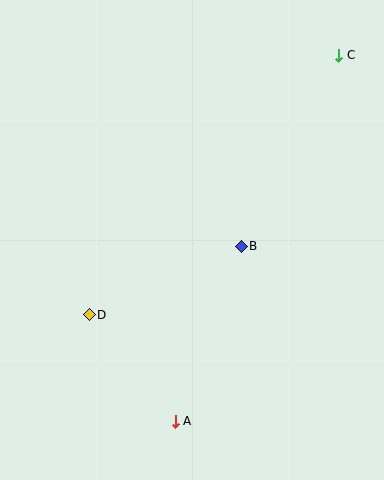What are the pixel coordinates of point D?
Point D is at (89, 315).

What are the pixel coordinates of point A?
Point A is at (175, 421).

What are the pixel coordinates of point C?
Point C is at (339, 55).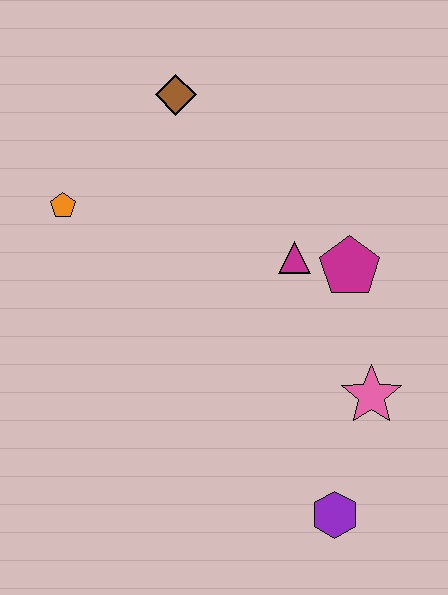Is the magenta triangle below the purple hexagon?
No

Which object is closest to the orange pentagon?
The brown diamond is closest to the orange pentagon.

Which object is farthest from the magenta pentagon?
The orange pentagon is farthest from the magenta pentagon.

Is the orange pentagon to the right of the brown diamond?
No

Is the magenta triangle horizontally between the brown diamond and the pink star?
Yes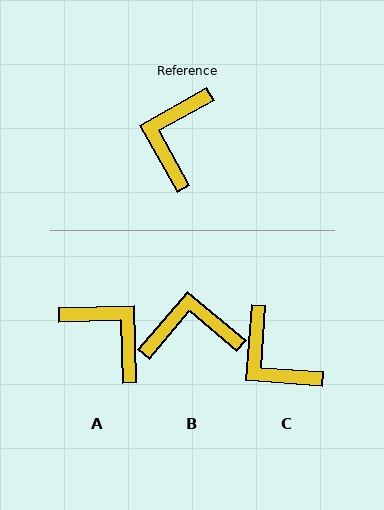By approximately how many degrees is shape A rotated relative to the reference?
Approximately 118 degrees clockwise.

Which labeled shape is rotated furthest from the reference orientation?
A, about 118 degrees away.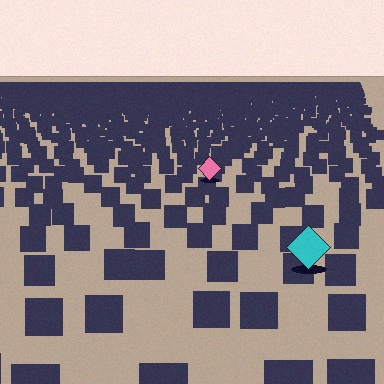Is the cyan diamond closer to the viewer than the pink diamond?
Yes. The cyan diamond is closer — you can tell from the texture gradient: the ground texture is coarser near it.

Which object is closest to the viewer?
The cyan diamond is closest. The texture marks near it are larger and more spread out.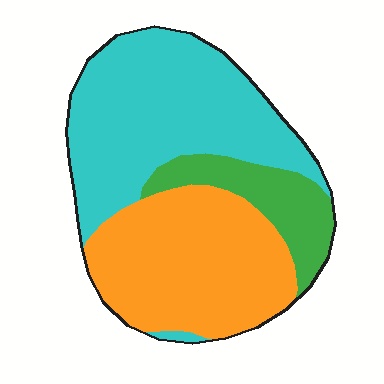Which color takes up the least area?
Green, at roughly 15%.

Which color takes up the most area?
Cyan, at roughly 45%.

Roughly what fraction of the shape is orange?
Orange takes up about two fifths (2/5) of the shape.